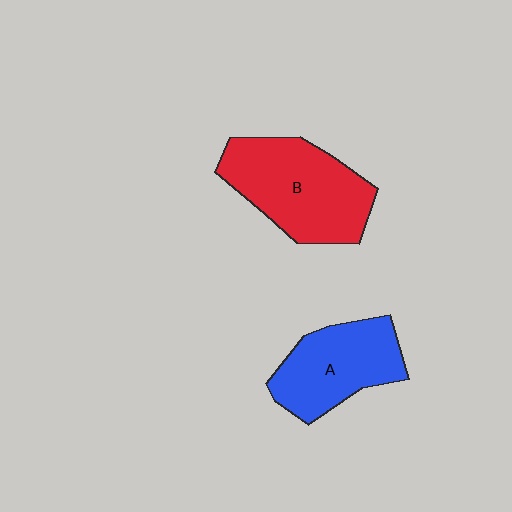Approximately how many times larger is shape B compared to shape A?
Approximately 1.3 times.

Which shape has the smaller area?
Shape A (blue).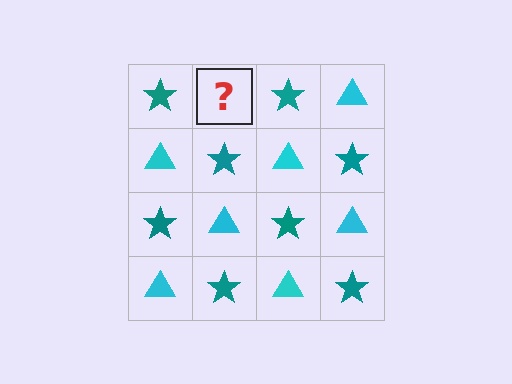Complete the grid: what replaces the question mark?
The question mark should be replaced with a cyan triangle.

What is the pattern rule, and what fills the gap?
The rule is that it alternates teal star and cyan triangle in a checkerboard pattern. The gap should be filled with a cyan triangle.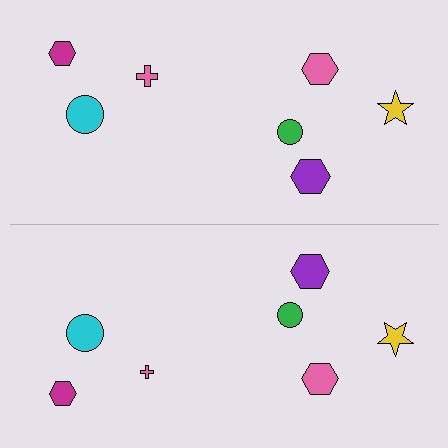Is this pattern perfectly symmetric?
No, the pattern is not perfectly symmetric. The pink cross on the bottom side has a different size than its mirror counterpart.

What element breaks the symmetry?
The pink cross on the bottom side has a different size than its mirror counterpart.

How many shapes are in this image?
There are 14 shapes in this image.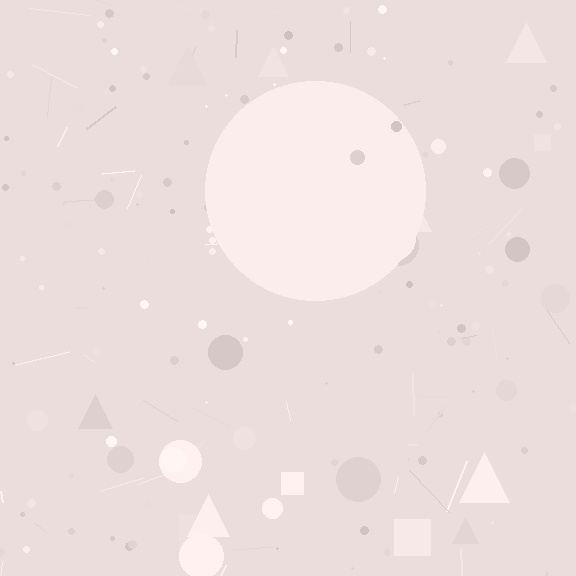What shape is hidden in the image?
A circle is hidden in the image.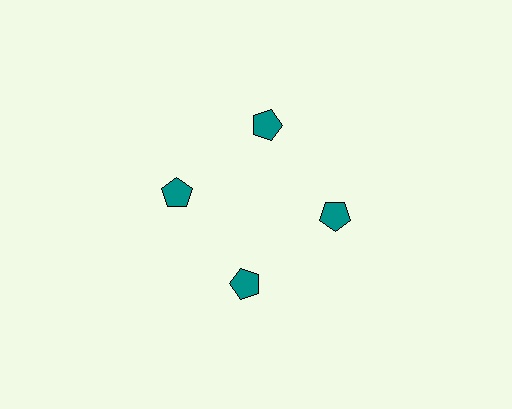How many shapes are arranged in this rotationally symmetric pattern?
There are 4 shapes, arranged in 4 groups of 1.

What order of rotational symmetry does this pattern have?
This pattern has 4-fold rotational symmetry.